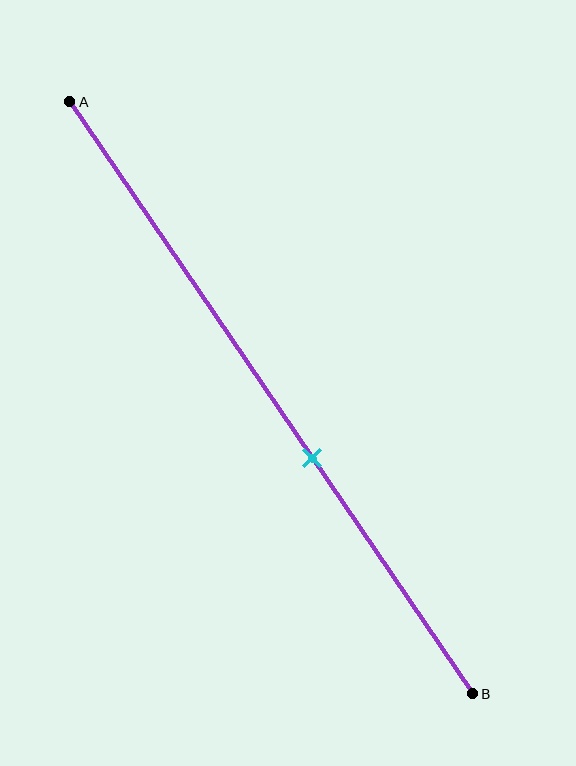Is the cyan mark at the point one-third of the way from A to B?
No, the mark is at about 60% from A, not at the 33% one-third point.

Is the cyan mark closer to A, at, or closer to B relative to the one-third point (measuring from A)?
The cyan mark is closer to point B than the one-third point of segment AB.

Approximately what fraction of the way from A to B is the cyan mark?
The cyan mark is approximately 60% of the way from A to B.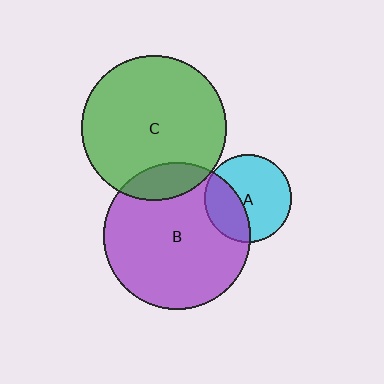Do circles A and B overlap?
Yes.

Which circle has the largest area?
Circle B (purple).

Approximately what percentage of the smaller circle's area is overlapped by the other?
Approximately 35%.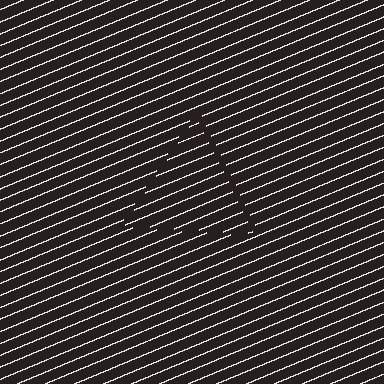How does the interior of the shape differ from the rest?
The interior of the shape contains the same grating, shifted by half a period — the contour is defined by the phase discontinuity where line-ends from the inner and outer gratings abut.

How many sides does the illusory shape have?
3 sides — the line-ends trace a triangle.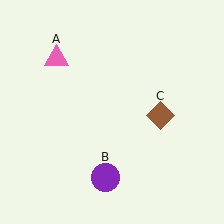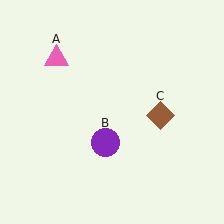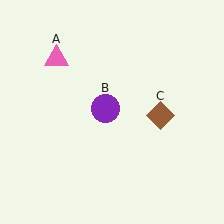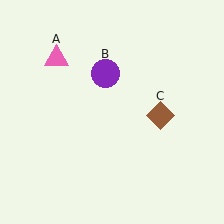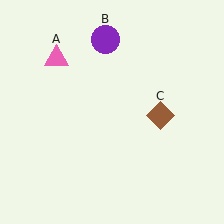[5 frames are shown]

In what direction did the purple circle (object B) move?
The purple circle (object B) moved up.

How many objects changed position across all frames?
1 object changed position: purple circle (object B).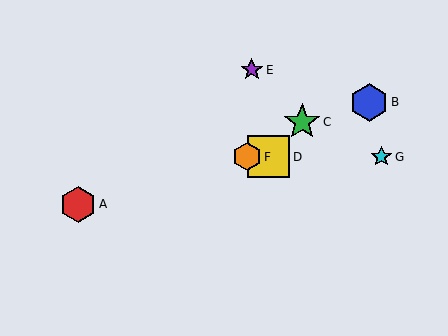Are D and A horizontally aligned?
No, D is at y≈157 and A is at y≈204.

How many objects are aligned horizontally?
3 objects (D, F, G) are aligned horizontally.